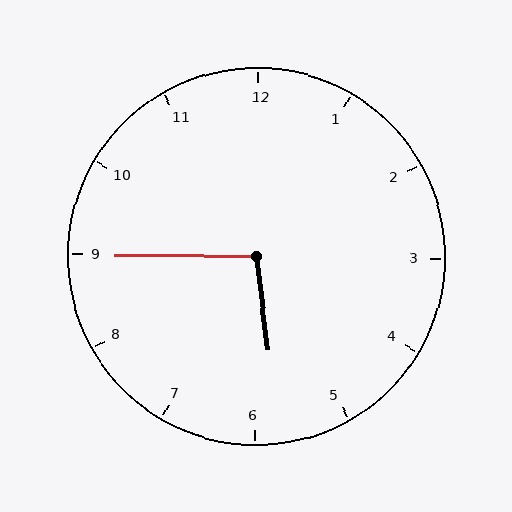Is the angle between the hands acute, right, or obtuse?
It is obtuse.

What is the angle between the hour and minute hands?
Approximately 98 degrees.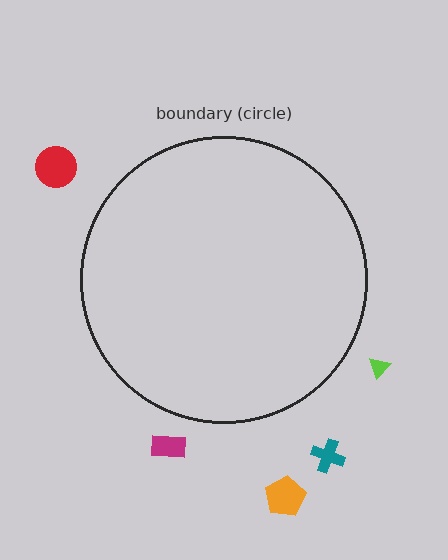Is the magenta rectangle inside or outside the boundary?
Outside.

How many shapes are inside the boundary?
0 inside, 5 outside.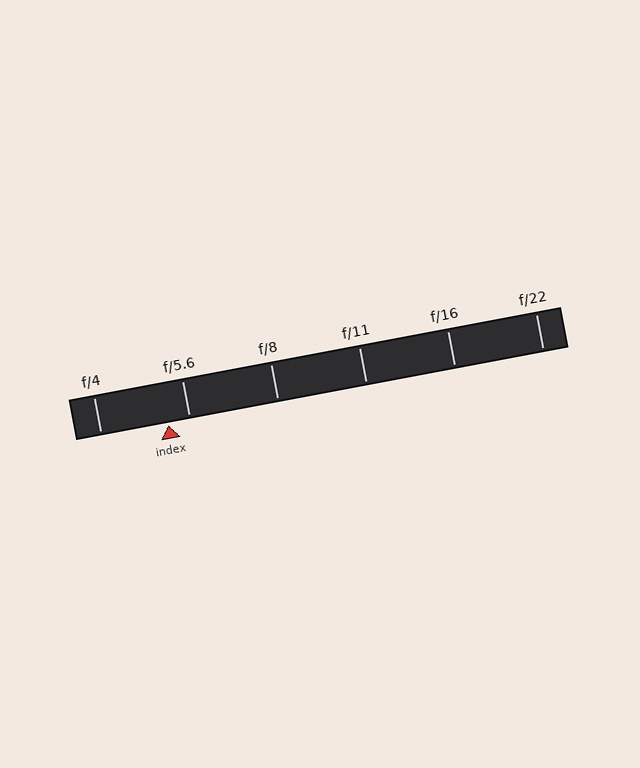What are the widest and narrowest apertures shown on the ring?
The widest aperture shown is f/4 and the narrowest is f/22.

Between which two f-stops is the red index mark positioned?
The index mark is between f/4 and f/5.6.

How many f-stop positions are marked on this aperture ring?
There are 6 f-stop positions marked.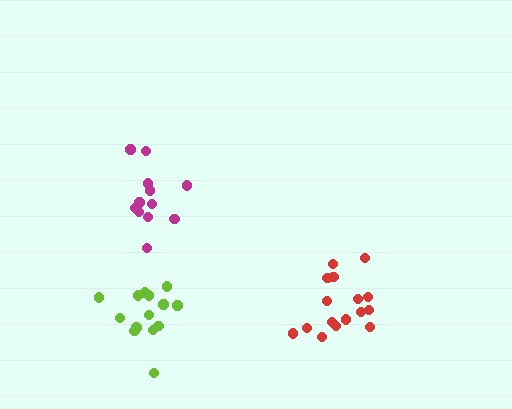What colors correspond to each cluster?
The clusters are colored: magenta, red, lime.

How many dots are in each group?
Group 1: 12 dots, Group 2: 16 dots, Group 3: 15 dots (43 total).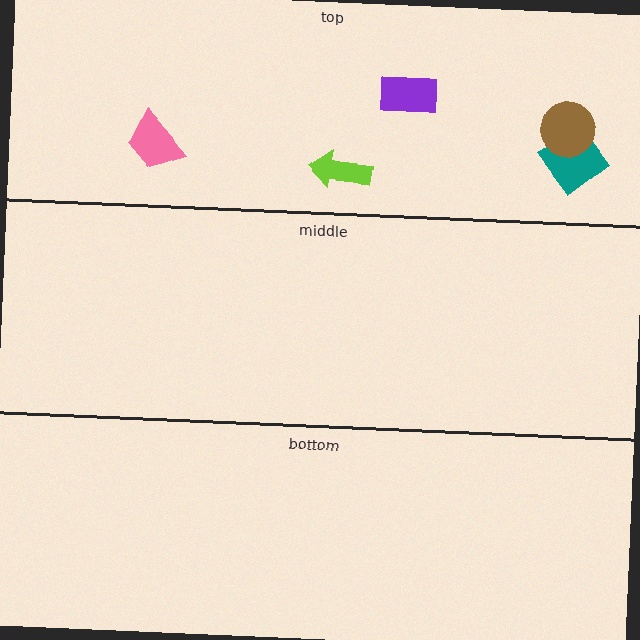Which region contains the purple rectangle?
The top region.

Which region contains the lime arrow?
The top region.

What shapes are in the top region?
The pink trapezoid, the teal diamond, the lime arrow, the brown circle, the purple rectangle.